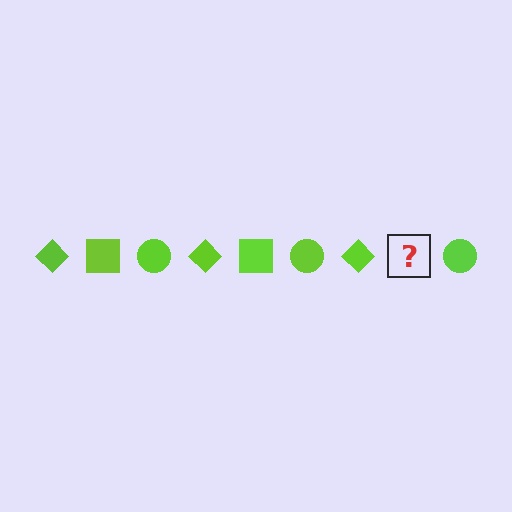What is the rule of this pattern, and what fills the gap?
The rule is that the pattern cycles through diamond, square, circle shapes in lime. The gap should be filled with a lime square.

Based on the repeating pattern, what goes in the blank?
The blank should be a lime square.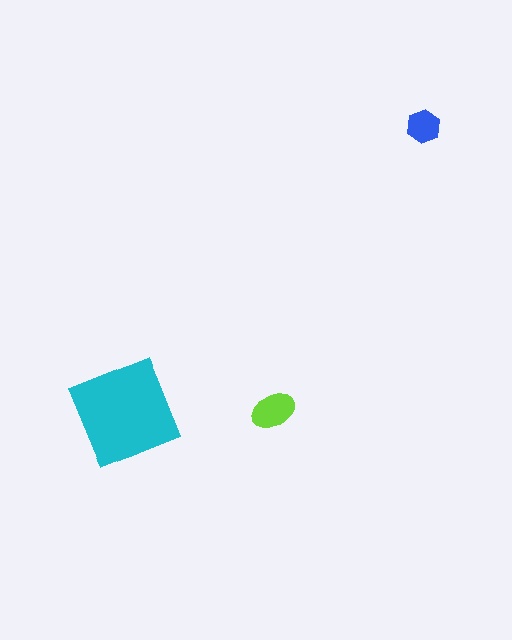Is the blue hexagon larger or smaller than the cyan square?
Smaller.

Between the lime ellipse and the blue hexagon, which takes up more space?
The lime ellipse.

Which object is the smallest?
The blue hexagon.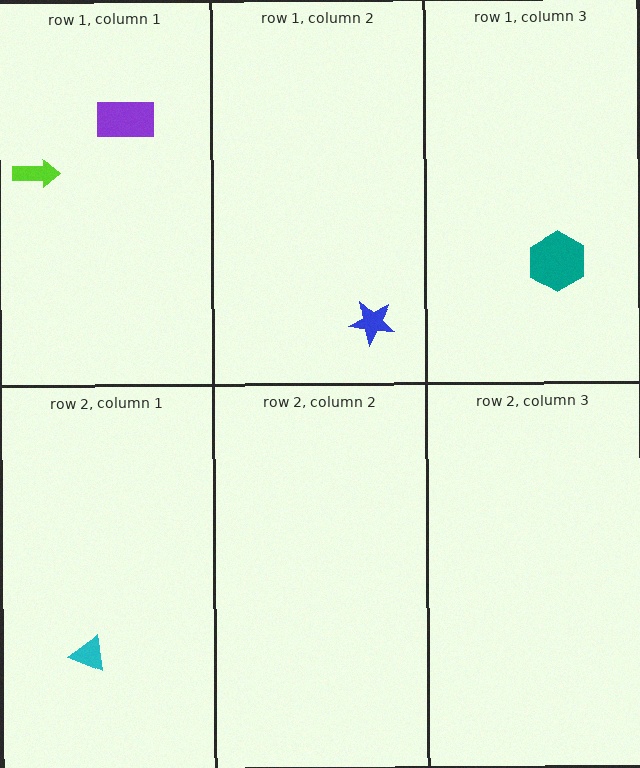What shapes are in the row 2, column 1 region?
The cyan triangle.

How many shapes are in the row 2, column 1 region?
1.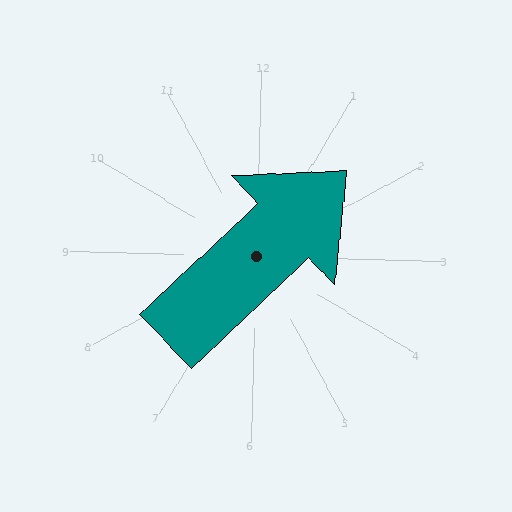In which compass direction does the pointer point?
Northeast.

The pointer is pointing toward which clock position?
Roughly 2 o'clock.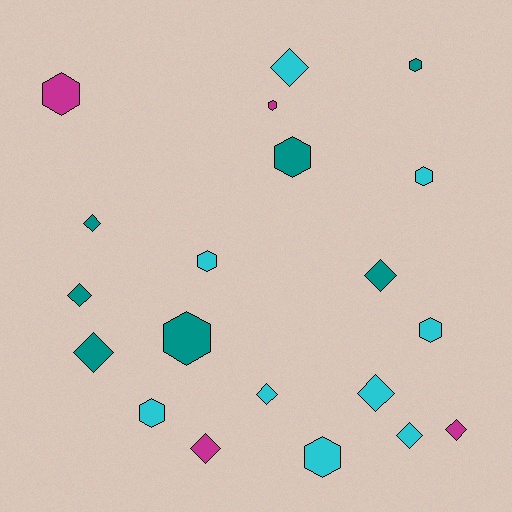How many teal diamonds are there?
There are 4 teal diamonds.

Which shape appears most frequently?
Diamond, with 10 objects.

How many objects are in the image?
There are 20 objects.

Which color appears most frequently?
Cyan, with 9 objects.